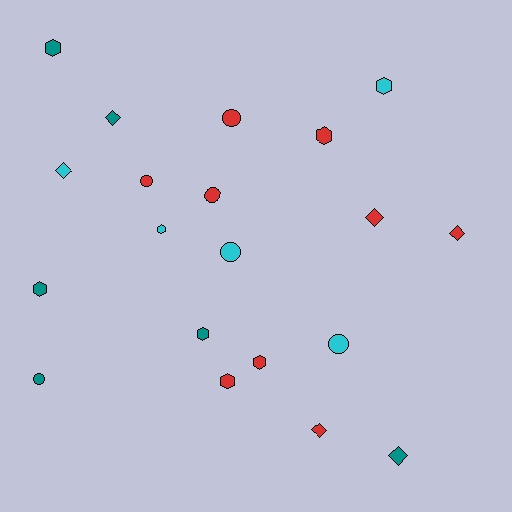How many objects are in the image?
There are 20 objects.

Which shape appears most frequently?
Hexagon, with 8 objects.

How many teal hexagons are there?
There are 3 teal hexagons.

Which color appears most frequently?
Red, with 9 objects.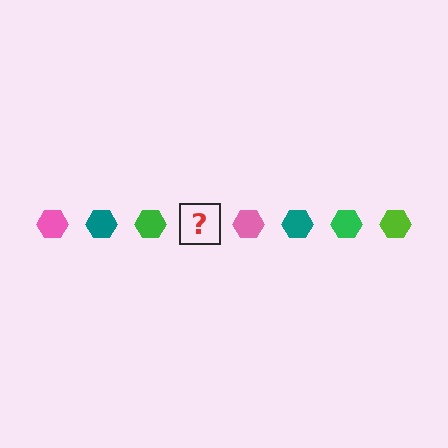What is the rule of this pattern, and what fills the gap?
The rule is that the pattern cycles through pink, teal, green, lime hexagons. The gap should be filled with a lime hexagon.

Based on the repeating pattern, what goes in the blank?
The blank should be a lime hexagon.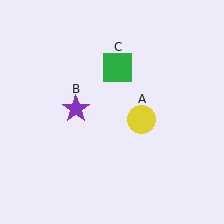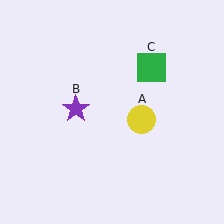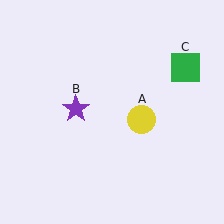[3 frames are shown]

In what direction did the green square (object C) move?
The green square (object C) moved right.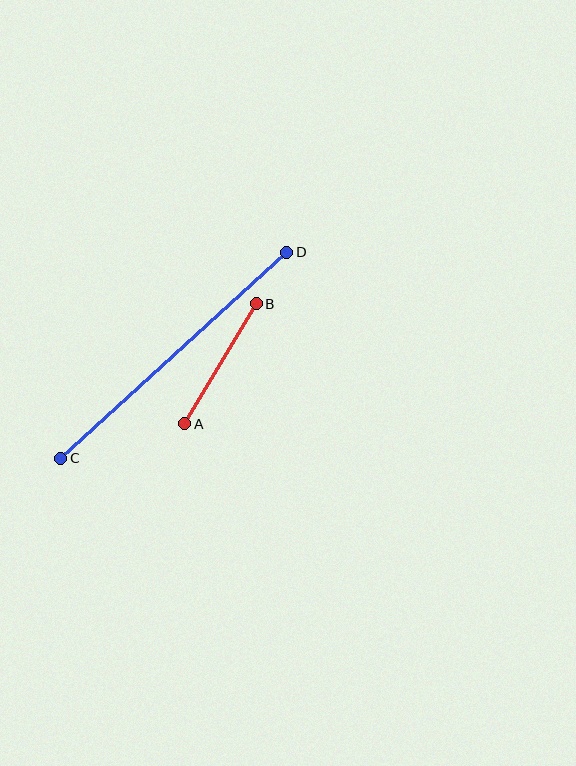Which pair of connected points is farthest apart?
Points C and D are farthest apart.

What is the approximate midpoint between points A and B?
The midpoint is at approximately (221, 364) pixels.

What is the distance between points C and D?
The distance is approximately 306 pixels.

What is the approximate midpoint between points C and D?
The midpoint is at approximately (174, 355) pixels.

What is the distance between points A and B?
The distance is approximately 140 pixels.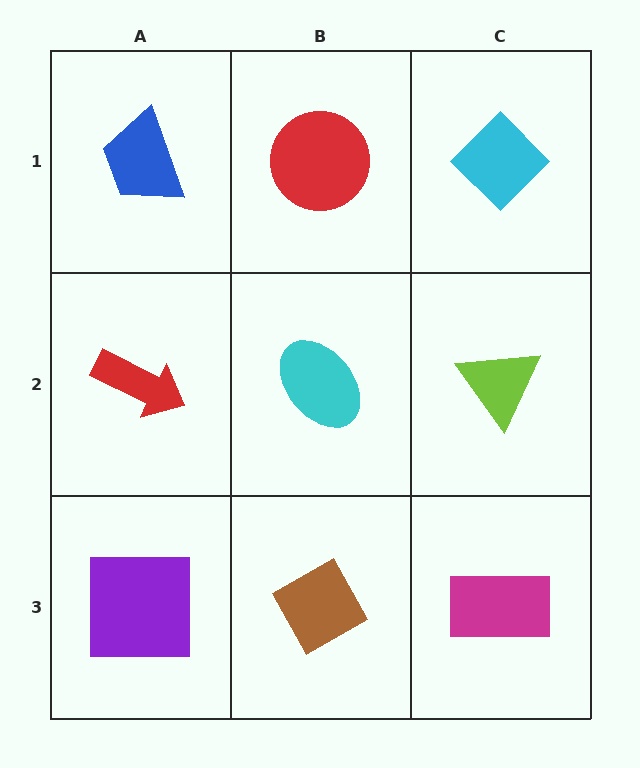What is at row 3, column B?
A brown diamond.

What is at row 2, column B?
A cyan ellipse.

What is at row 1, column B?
A red circle.